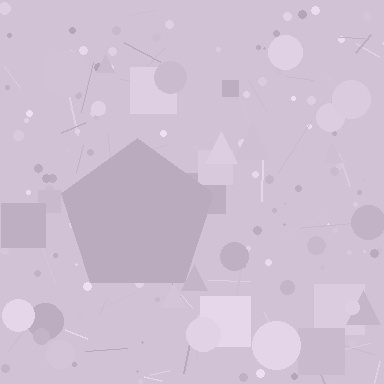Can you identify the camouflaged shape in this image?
The camouflaged shape is a pentagon.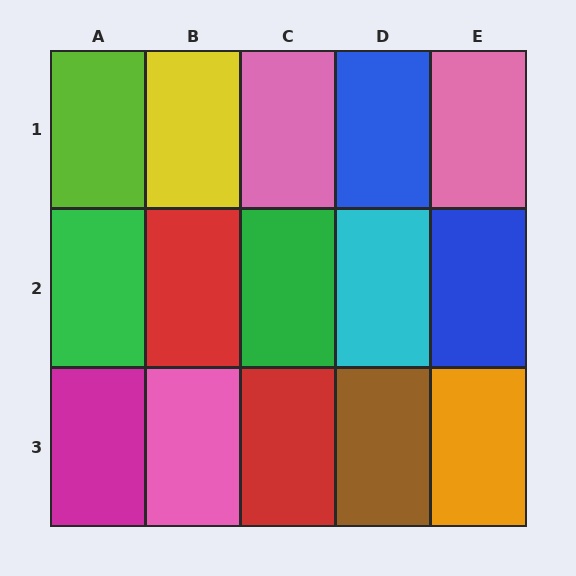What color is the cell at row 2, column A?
Green.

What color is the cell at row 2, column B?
Red.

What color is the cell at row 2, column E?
Blue.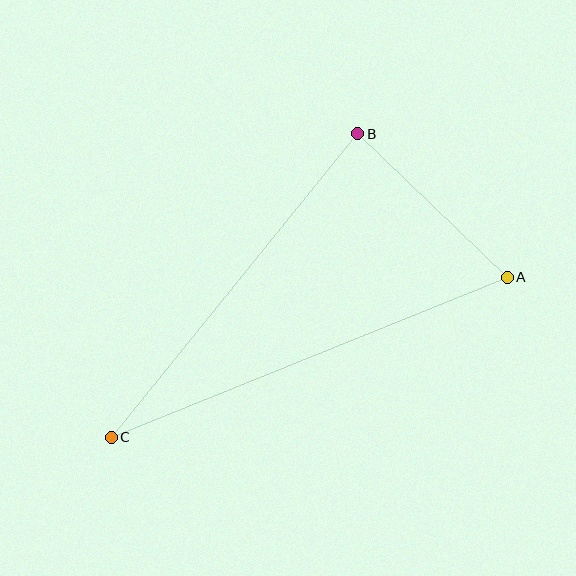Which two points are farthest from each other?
Points A and C are farthest from each other.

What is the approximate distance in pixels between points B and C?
The distance between B and C is approximately 391 pixels.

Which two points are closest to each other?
Points A and B are closest to each other.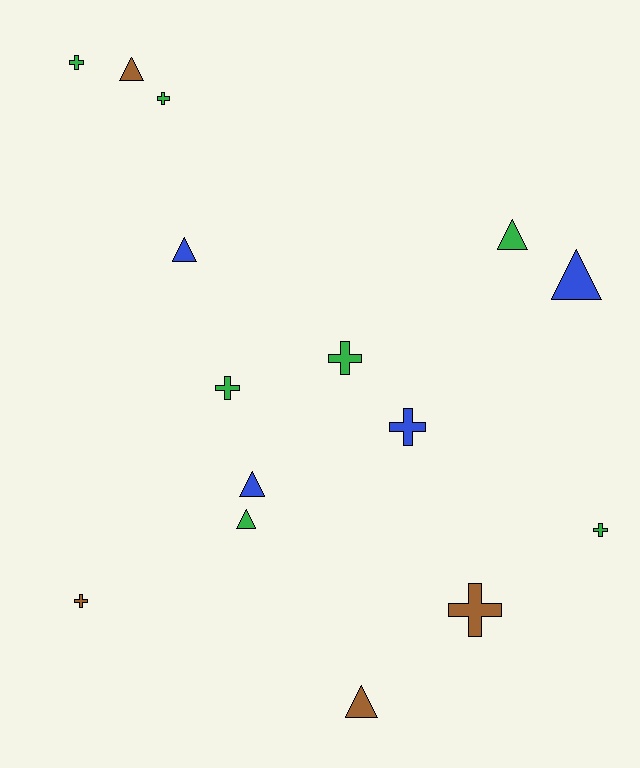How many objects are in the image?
There are 15 objects.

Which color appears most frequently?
Green, with 7 objects.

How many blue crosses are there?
There is 1 blue cross.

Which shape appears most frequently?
Cross, with 8 objects.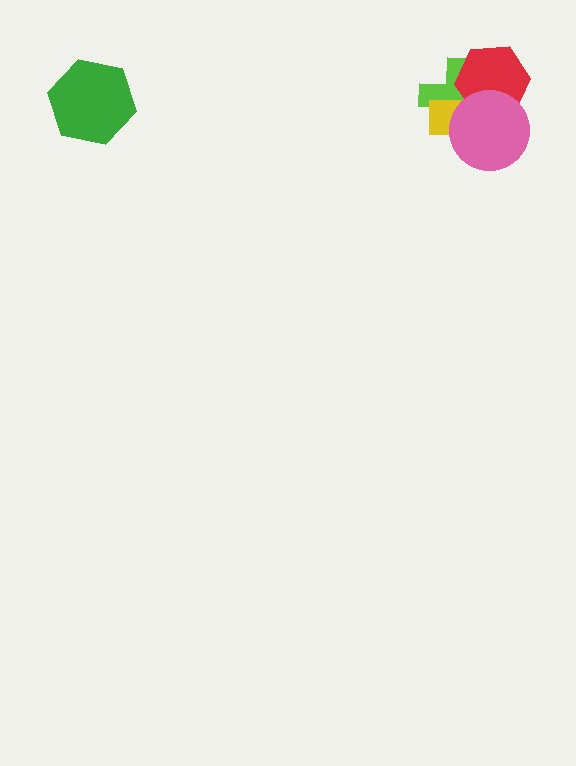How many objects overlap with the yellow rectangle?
3 objects overlap with the yellow rectangle.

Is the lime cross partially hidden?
Yes, it is partially covered by another shape.